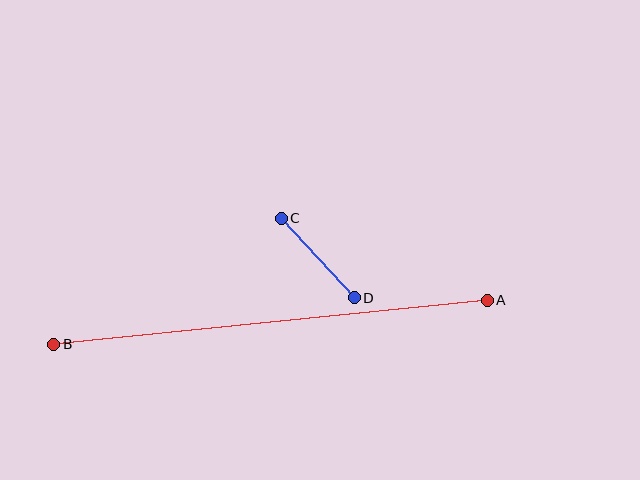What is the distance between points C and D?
The distance is approximately 108 pixels.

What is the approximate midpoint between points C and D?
The midpoint is at approximately (318, 258) pixels.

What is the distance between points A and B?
The distance is approximately 436 pixels.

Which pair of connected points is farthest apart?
Points A and B are farthest apart.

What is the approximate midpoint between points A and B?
The midpoint is at approximately (270, 322) pixels.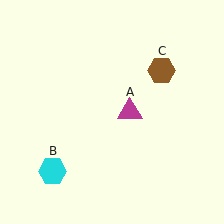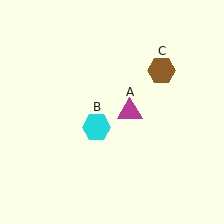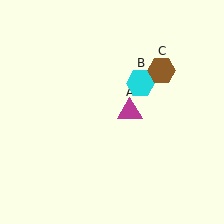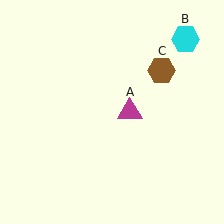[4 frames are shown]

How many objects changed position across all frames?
1 object changed position: cyan hexagon (object B).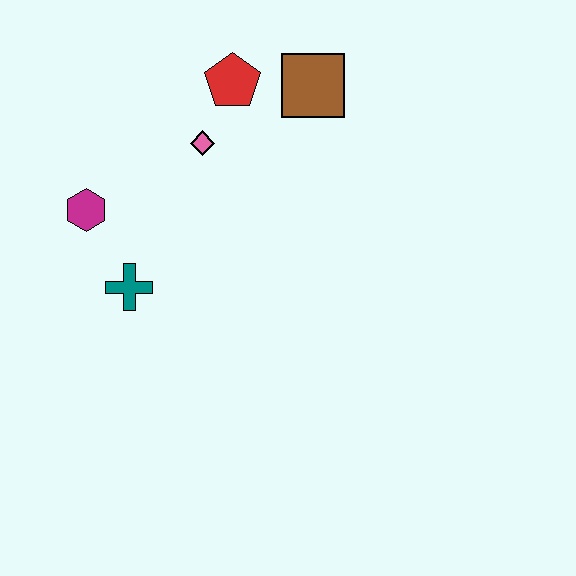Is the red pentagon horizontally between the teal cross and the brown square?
Yes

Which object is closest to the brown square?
The red pentagon is closest to the brown square.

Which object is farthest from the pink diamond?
The teal cross is farthest from the pink diamond.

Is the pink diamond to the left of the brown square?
Yes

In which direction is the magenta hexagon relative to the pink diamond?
The magenta hexagon is to the left of the pink diamond.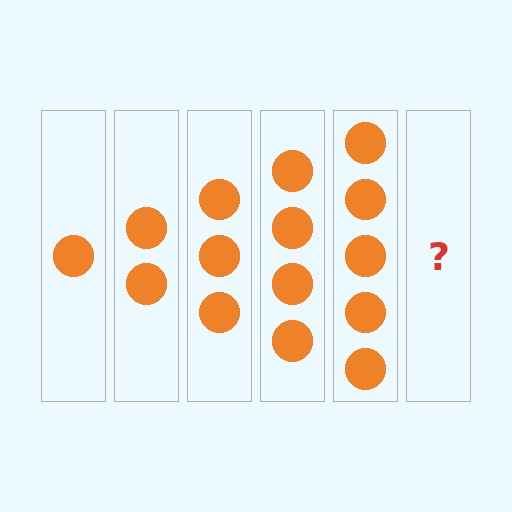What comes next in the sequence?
The next element should be 6 circles.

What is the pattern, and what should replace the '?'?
The pattern is that each step adds one more circle. The '?' should be 6 circles.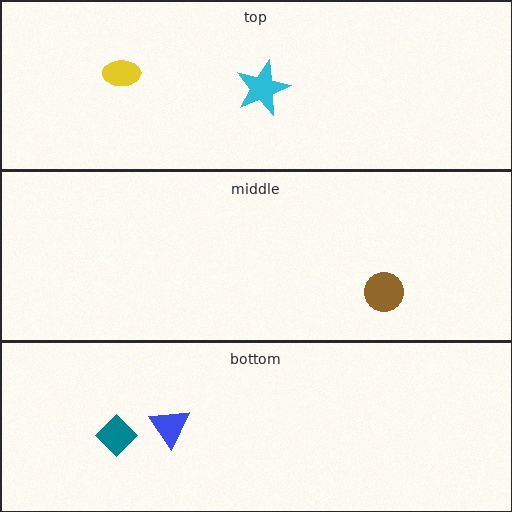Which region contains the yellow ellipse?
The top region.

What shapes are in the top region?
The cyan star, the yellow ellipse.